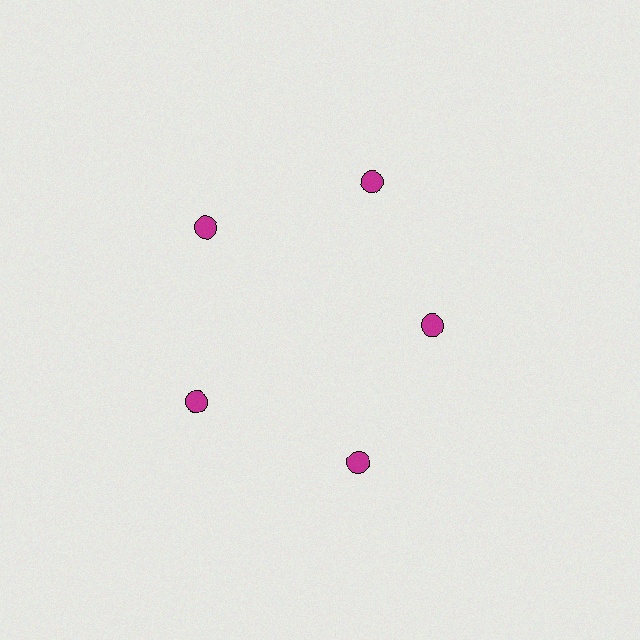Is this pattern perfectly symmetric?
No. The 5 magenta circles are arranged in a ring, but one element near the 3 o'clock position is pulled inward toward the center, breaking the 5-fold rotational symmetry.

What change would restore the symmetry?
The symmetry would be restored by moving it outward, back onto the ring so that all 5 circles sit at equal angles and equal distance from the center.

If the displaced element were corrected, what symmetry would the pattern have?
It would have 5-fold rotational symmetry — the pattern would map onto itself every 72 degrees.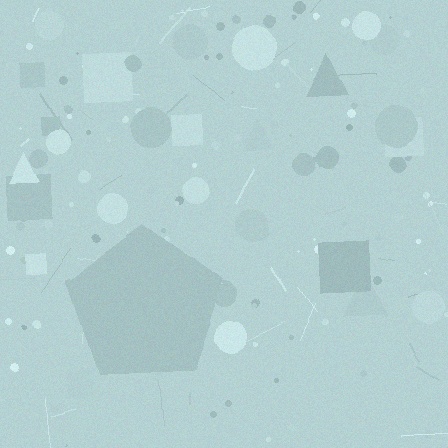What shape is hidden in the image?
A pentagon is hidden in the image.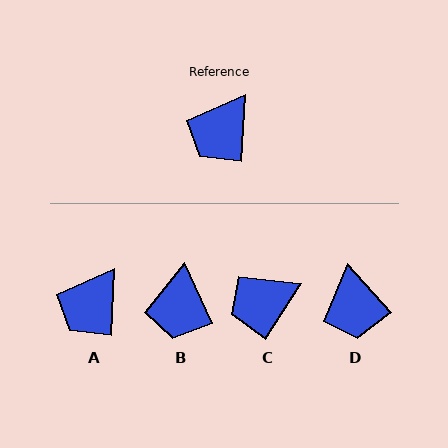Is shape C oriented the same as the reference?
No, it is off by about 29 degrees.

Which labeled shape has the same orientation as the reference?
A.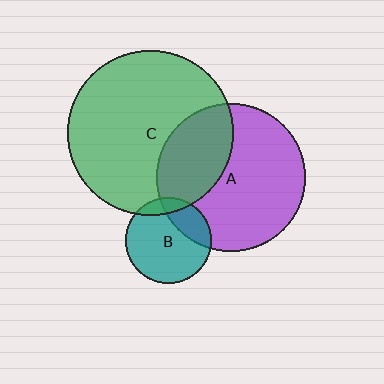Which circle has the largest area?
Circle C (green).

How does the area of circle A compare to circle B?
Approximately 3.0 times.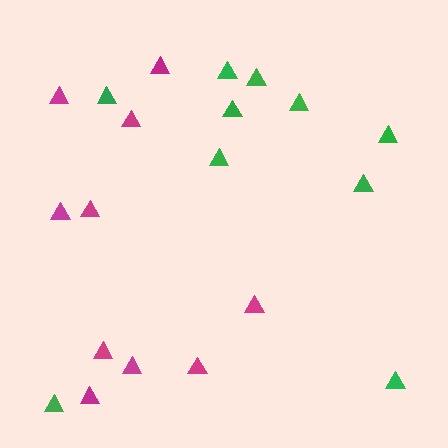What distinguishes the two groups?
There are 2 groups: one group of magenta triangles (10) and one group of green triangles (10).